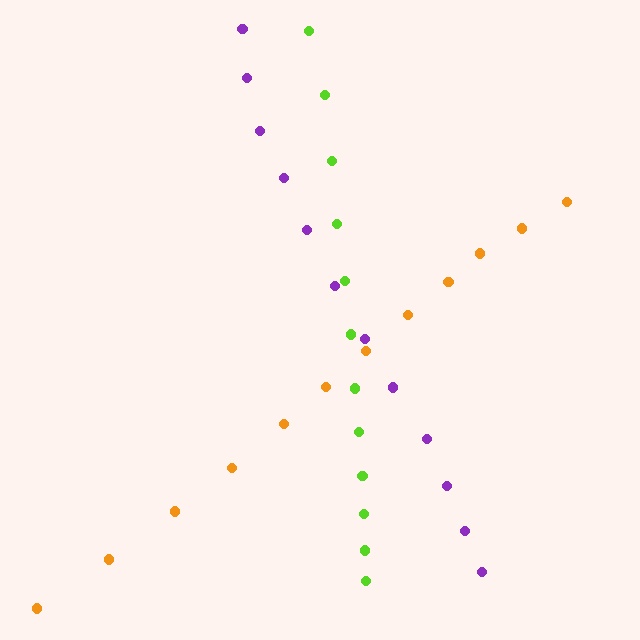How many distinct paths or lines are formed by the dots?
There are 3 distinct paths.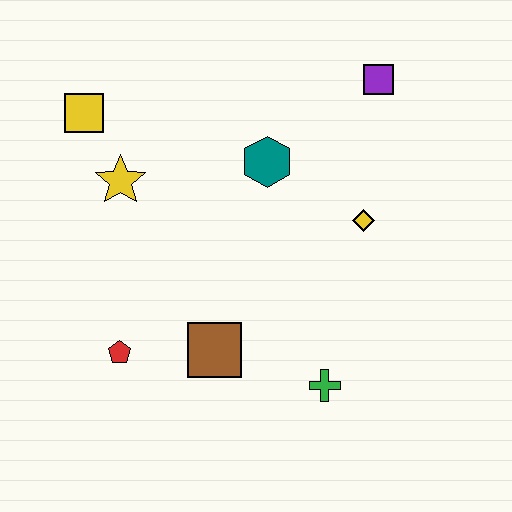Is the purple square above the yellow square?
Yes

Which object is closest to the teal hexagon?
The yellow diamond is closest to the teal hexagon.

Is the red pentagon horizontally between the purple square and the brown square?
No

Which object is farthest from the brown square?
The purple square is farthest from the brown square.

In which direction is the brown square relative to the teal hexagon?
The brown square is below the teal hexagon.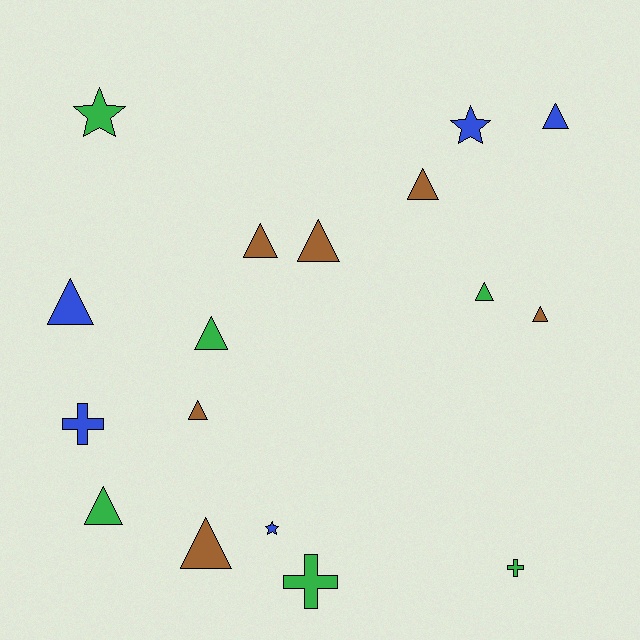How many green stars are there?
There is 1 green star.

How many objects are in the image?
There are 17 objects.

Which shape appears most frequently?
Triangle, with 11 objects.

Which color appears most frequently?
Brown, with 6 objects.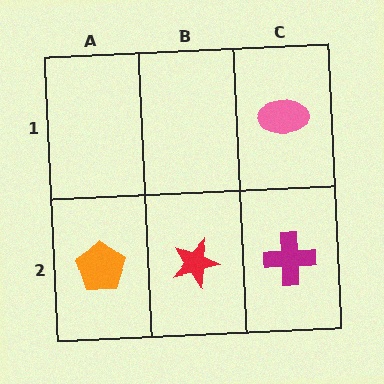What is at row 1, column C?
A pink ellipse.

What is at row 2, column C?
A magenta cross.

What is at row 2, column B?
A red star.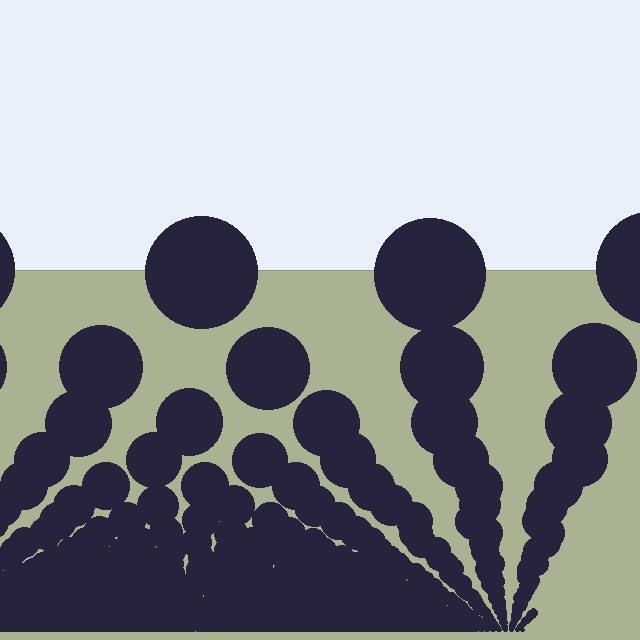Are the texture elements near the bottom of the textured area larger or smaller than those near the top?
Smaller. The gradient is inverted — elements near the bottom are smaller and denser.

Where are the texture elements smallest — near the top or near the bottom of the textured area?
Near the bottom.